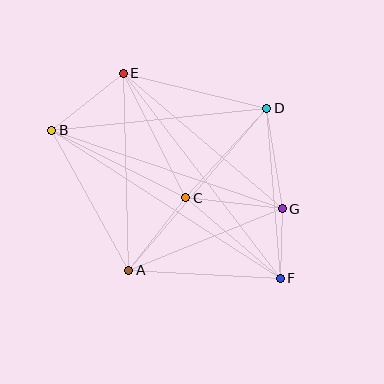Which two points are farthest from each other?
Points B and F are farthest from each other.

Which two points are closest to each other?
Points F and G are closest to each other.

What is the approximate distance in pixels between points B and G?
The distance between B and G is approximately 244 pixels.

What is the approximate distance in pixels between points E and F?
The distance between E and F is approximately 258 pixels.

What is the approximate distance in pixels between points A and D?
The distance between A and D is approximately 213 pixels.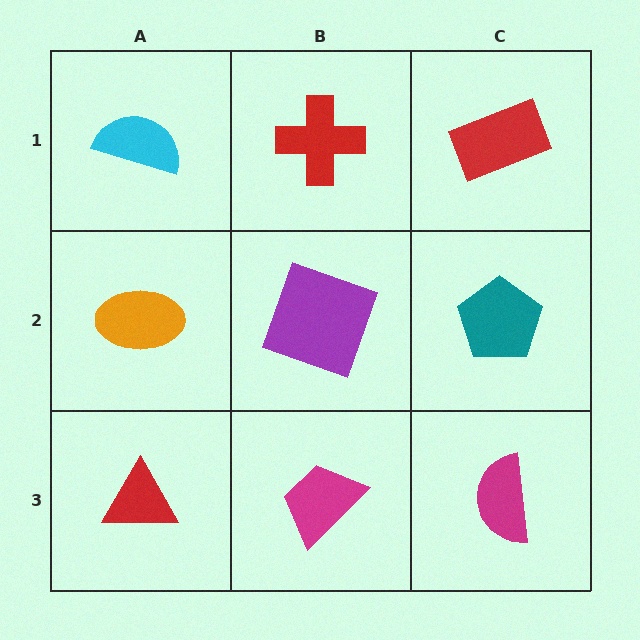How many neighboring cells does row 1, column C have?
2.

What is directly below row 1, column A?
An orange ellipse.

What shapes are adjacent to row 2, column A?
A cyan semicircle (row 1, column A), a red triangle (row 3, column A), a purple square (row 2, column B).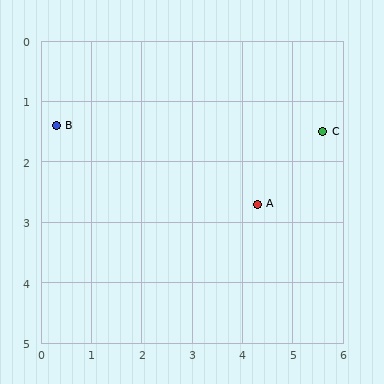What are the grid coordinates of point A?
Point A is at approximately (4.3, 2.7).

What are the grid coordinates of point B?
Point B is at approximately (0.3, 1.4).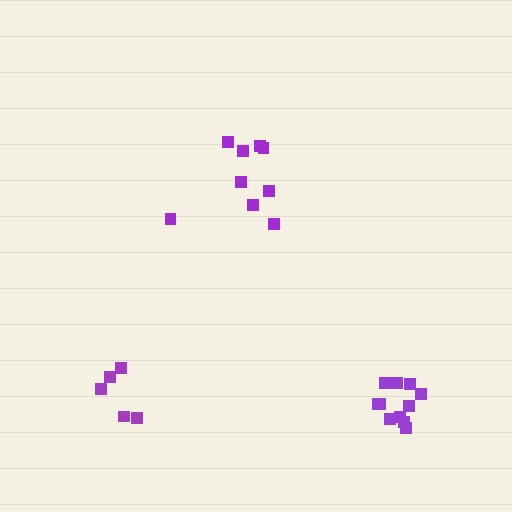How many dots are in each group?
Group 1: 11 dots, Group 2: 5 dots, Group 3: 9 dots (25 total).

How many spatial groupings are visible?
There are 3 spatial groupings.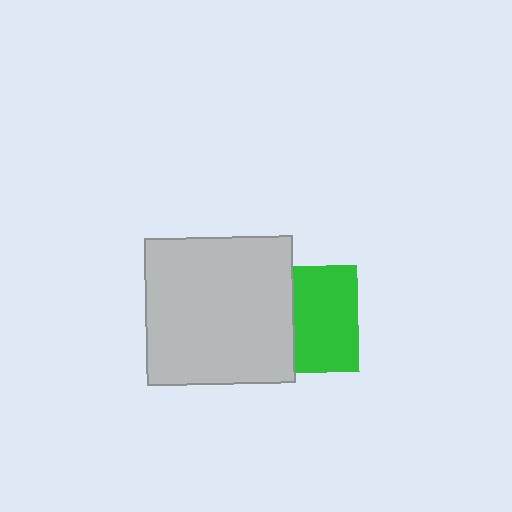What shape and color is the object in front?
The object in front is a light gray square.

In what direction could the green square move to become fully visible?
The green square could move right. That would shift it out from behind the light gray square entirely.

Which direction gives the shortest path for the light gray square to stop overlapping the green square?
Moving left gives the shortest separation.